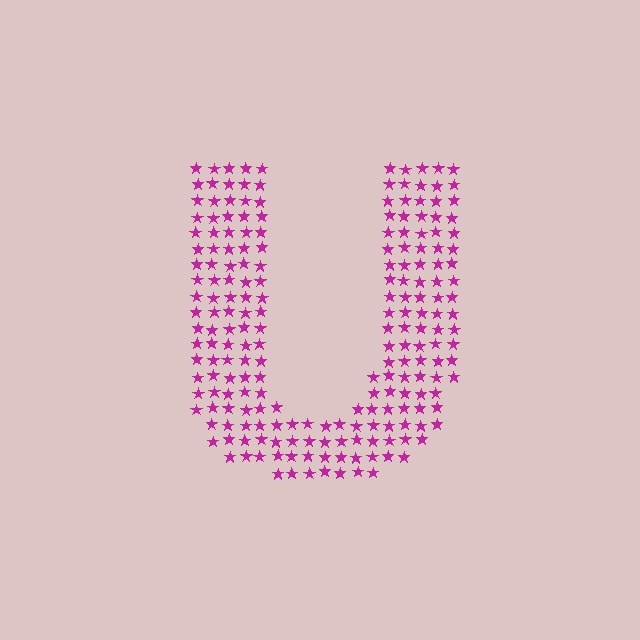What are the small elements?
The small elements are stars.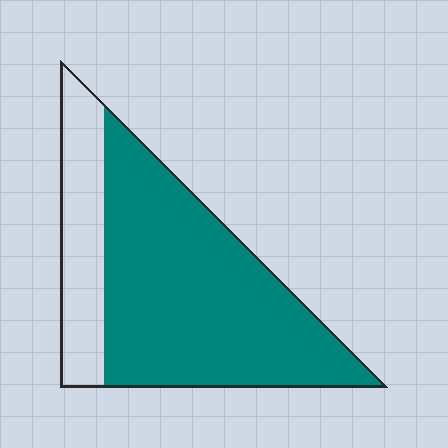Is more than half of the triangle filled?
Yes.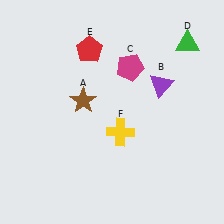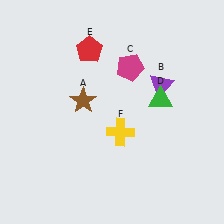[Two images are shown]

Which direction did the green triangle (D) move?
The green triangle (D) moved down.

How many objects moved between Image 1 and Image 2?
1 object moved between the two images.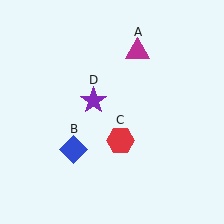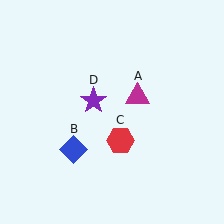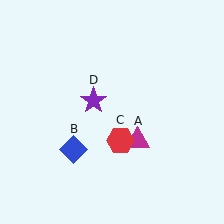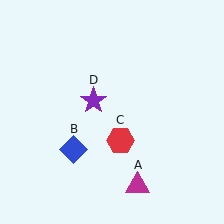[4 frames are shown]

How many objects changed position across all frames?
1 object changed position: magenta triangle (object A).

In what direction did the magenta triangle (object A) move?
The magenta triangle (object A) moved down.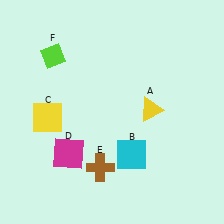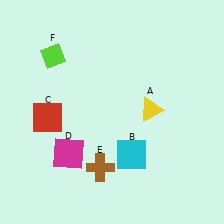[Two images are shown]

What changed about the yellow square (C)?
In Image 1, C is yellow. In Image 2, it changed to red.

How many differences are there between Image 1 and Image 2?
There is 1 difference between the two images.